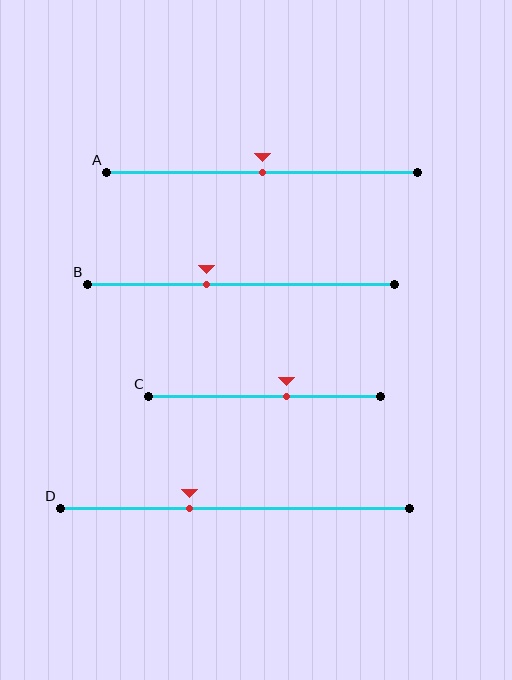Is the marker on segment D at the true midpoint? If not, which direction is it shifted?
No, the marker on segment D is shifted to the left by about 13% of the segment length.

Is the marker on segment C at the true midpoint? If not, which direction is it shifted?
No, the marker on segment C is shifted to the right by about 9% of the segment length.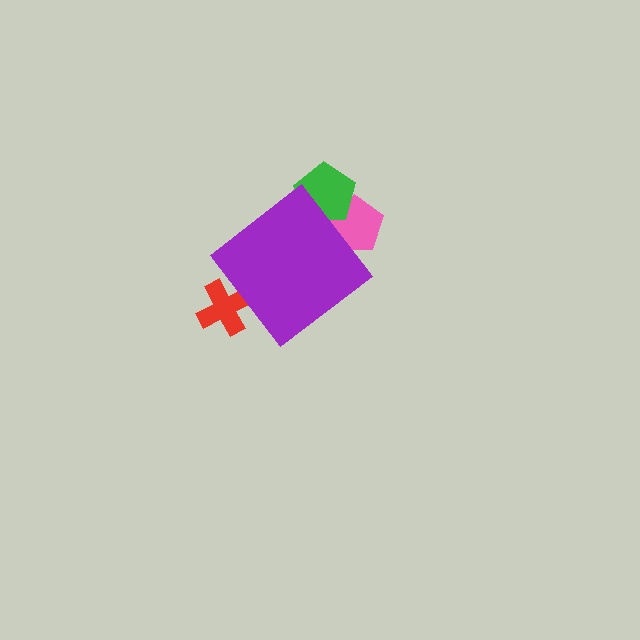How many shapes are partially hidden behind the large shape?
3 shapes are partially hidden.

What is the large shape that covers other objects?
A purple diamond.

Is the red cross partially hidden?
Yes, the red cross is partially hidden behind the purple diamond.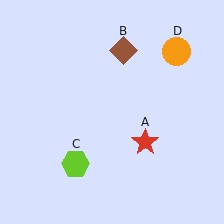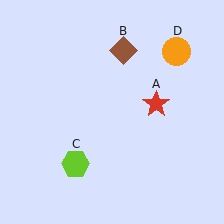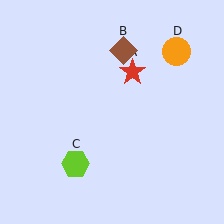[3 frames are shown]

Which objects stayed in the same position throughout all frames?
Brown diamond (object B) and lime hexagon (object C) and orange circle (object D) remained stationary.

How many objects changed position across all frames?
1 object changed position: red star (object A).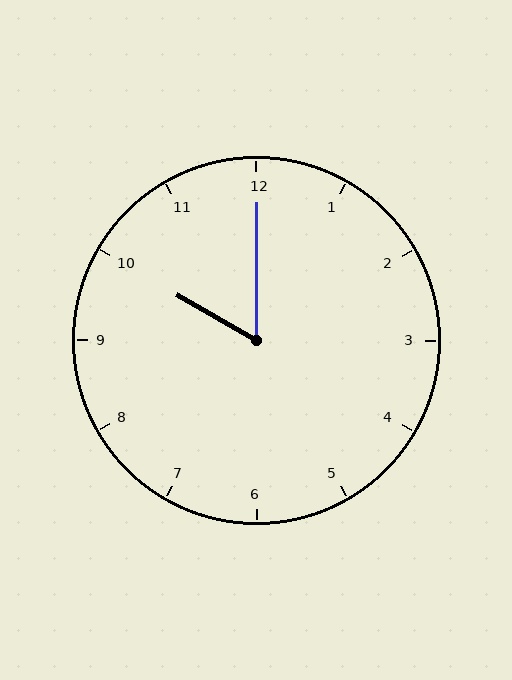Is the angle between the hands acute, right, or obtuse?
It is acute.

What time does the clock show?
10:00.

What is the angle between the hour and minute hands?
Approximately 60 degrees.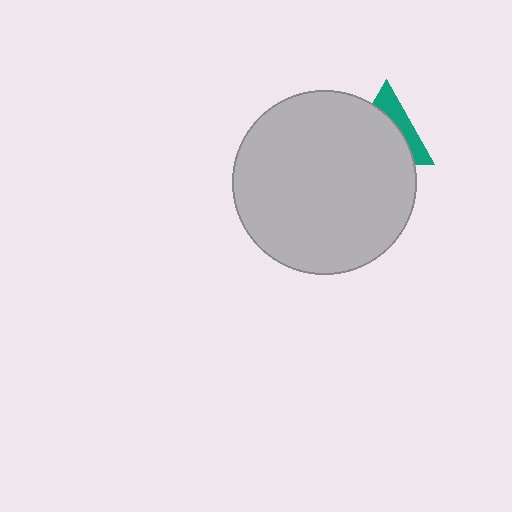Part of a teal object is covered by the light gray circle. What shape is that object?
It is a triangle.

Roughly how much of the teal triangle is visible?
A small part of it is visible (roughly 33%).